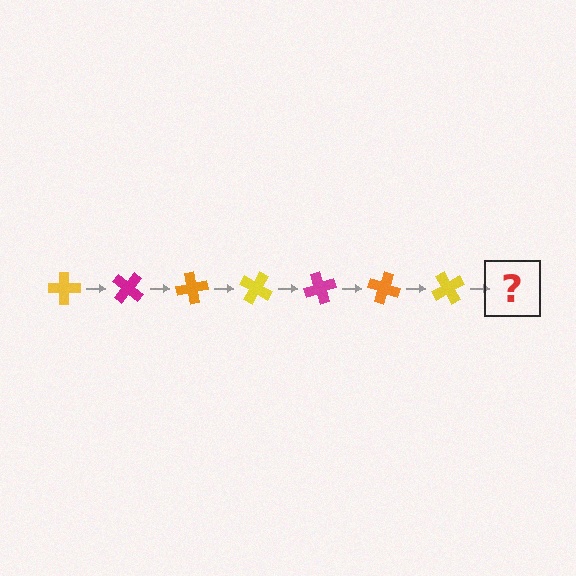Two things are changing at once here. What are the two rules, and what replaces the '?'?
The two rules are that it rotates 40 degrees each step and the color cycles through yellow, magenta, and orange. The '?' should be a magenta cross, rotated 280 degrees from the start.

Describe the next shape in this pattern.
It should be a magenta cross, rotated 280 degrees from the start.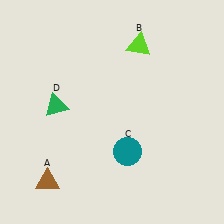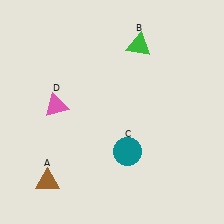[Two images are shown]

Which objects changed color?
B changed from lime to green. D changed from green to pink.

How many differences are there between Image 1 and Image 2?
There are 2 differences between the two images.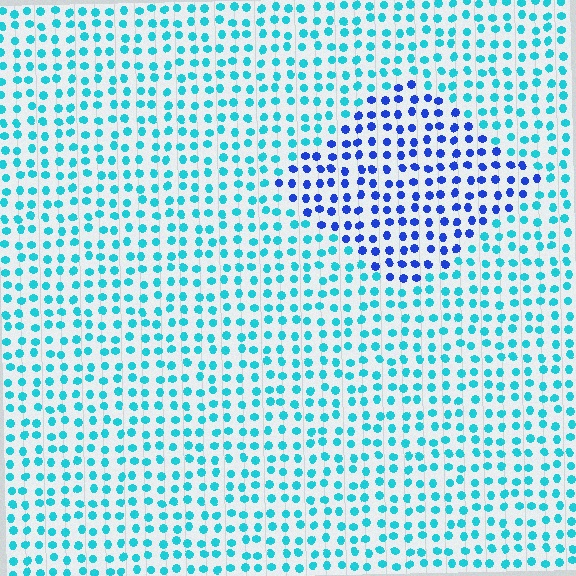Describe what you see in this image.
The image is filled with small cyan elements in a uniform arrangement. A diamond-shaped region is visible where the elements are tinted to a slightly different hue, forming a subtle color boundary.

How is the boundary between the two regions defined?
The boundary is defined purely by a slight shift in hue (about 46 degrees). Spacing, size, and orientation are identical on both sides.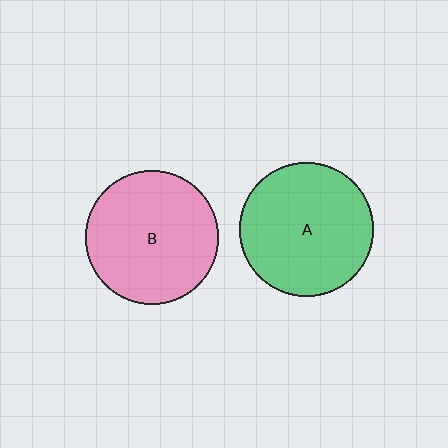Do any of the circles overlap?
No, none of the circles overlap.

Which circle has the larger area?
Circle A (green).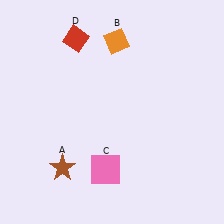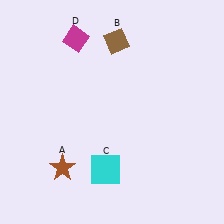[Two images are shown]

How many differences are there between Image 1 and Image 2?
There are 3 differences between the two images.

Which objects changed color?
B changed from orange to brown. C changed from pink to cyan. D changed from red to magenta.